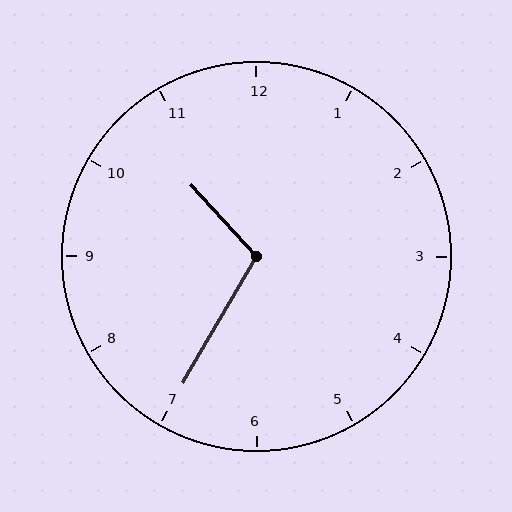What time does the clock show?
10:35.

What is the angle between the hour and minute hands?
Approximately 108 degrees.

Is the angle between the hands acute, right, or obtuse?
It is obtuse.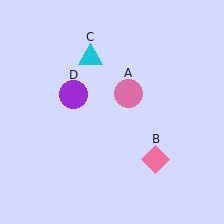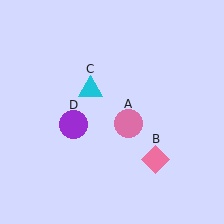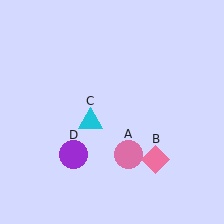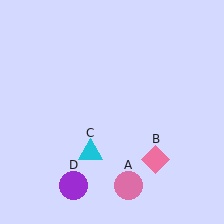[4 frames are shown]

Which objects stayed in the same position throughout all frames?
Pink diamond (object B) remained stationary.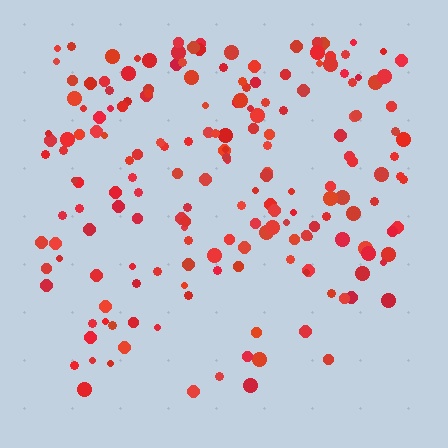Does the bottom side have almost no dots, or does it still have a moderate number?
Still a moderate number, just noticeably fewer than the top.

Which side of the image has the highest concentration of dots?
The top.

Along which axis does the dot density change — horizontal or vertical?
Vertical.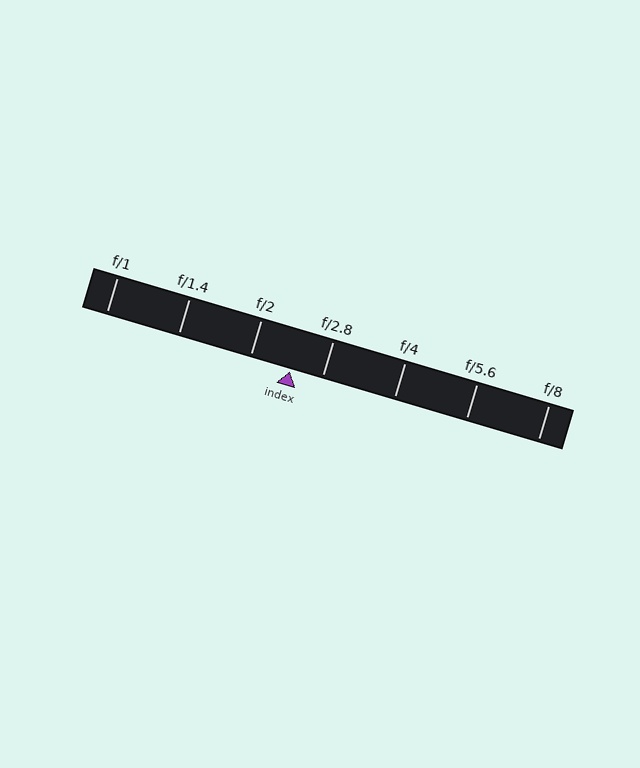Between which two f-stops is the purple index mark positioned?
The index mark is between f/2 and f/2.8.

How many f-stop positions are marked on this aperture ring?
There are 7 f-stop positions marked.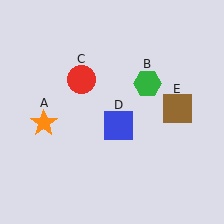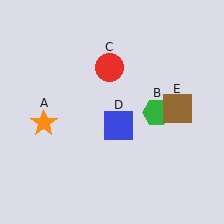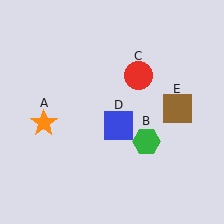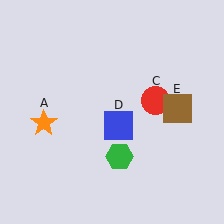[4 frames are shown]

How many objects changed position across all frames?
2 objects changed position: green hexagon (object B), red circle (object C).